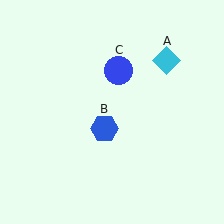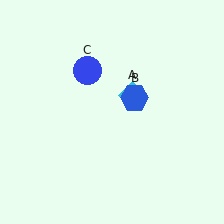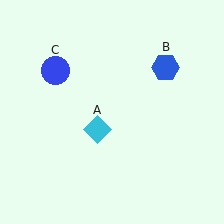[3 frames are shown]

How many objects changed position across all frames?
3 objects changed position: cyan diamond (object A), blue hexagon (object B), blue circle (object C).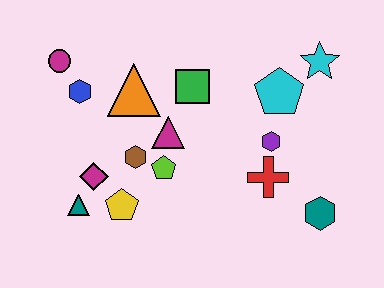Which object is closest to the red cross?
The purple hexagon is closest to the red cross.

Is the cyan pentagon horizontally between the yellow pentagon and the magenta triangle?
No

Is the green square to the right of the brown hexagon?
Yes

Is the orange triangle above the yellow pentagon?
Yes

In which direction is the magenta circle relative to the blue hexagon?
The magenta circle is above the blue hexagon.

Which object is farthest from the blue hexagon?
The teal hexagon is farthest from the blue hexagon.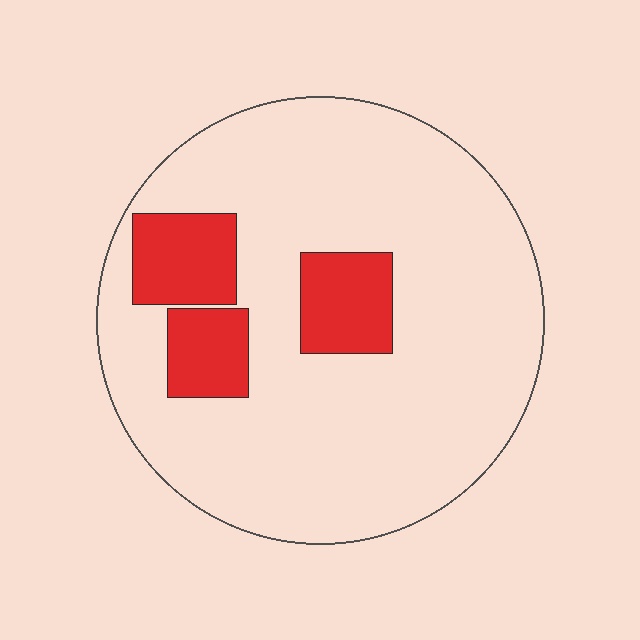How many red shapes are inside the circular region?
3.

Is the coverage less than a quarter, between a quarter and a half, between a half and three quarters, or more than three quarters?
Less than a quarter.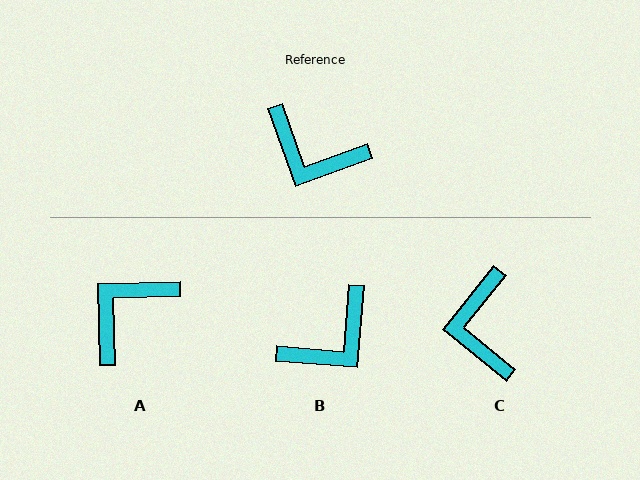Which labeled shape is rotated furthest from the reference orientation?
A, about 108 degrees away.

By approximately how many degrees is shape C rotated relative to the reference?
Approximately 59 degrees clockwise.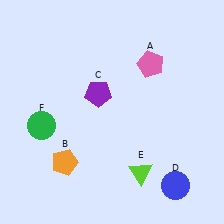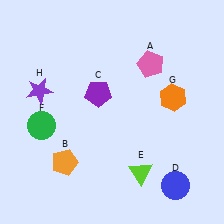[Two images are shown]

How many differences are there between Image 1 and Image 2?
There are 2 differences between the two images.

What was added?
An orange hexagon (G), a purple star (H) were added in Image 2.